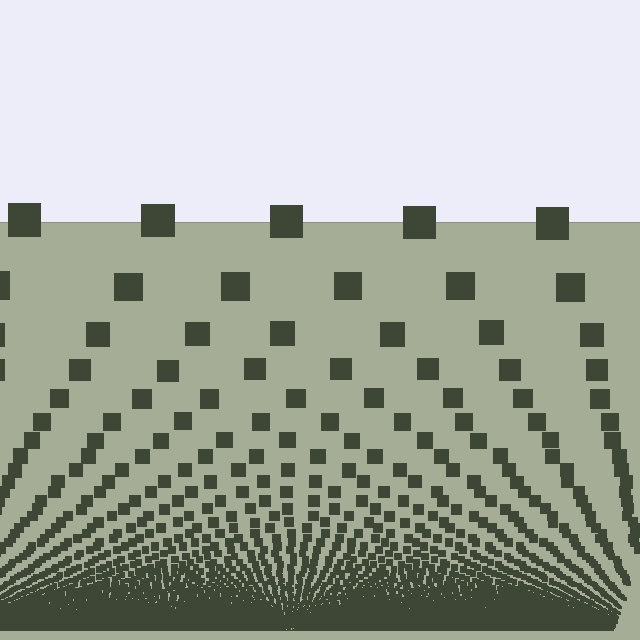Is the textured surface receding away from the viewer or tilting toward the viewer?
The surface appears to tilt toward the viewer. Texture elements get larger and sparser toward the top.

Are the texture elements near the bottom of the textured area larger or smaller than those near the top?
Smaller. The gradient is inverted — elements near the bottom are smaller and denser.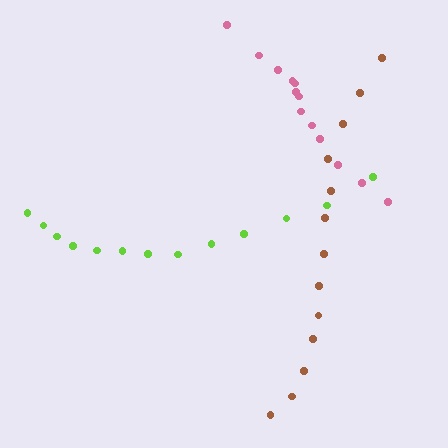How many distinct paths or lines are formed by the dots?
There are 3 distinct paths.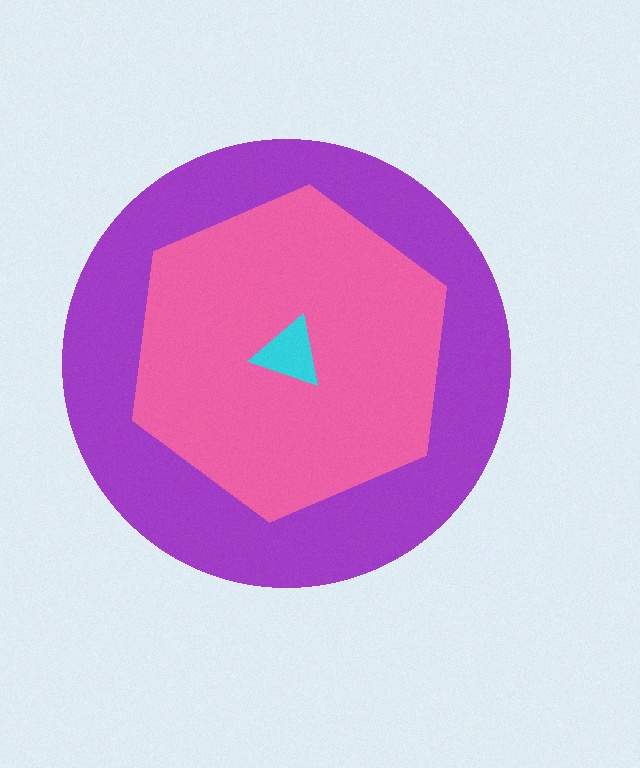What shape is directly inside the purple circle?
The pink hexagon.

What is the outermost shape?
The purple circle.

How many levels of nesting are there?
3.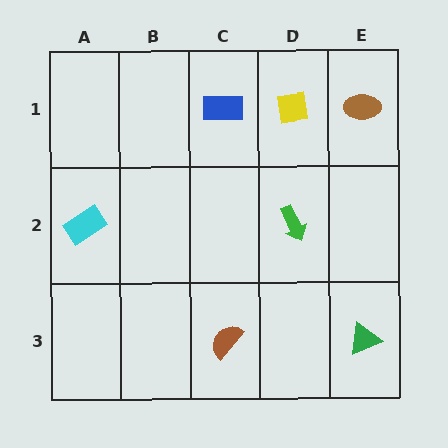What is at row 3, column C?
A brown semicircle.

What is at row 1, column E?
A brown ellipse.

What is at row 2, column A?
A cyan rectangle.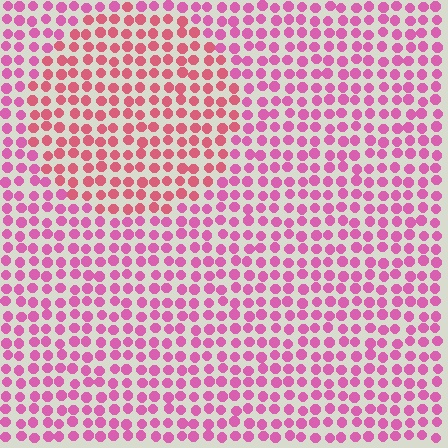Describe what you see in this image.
The image is filled with small pink elements in a uniform arrangement. A circle-shaped region is visible where the elements are tinted to a slightly different hue, forming a subtle color boundary.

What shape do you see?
I see a circle.